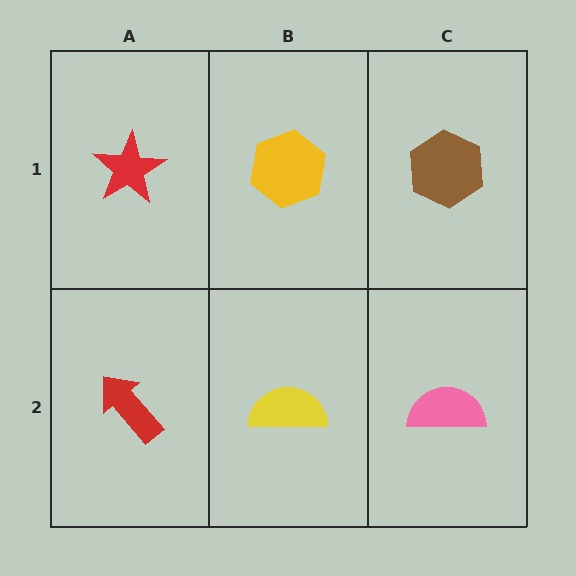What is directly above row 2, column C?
A brown hexagon.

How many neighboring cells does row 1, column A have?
2.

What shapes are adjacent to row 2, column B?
A yellow hexagon (row 1, column B), a red arrow (row 2, column A), a pink semicircle (row 2, column C).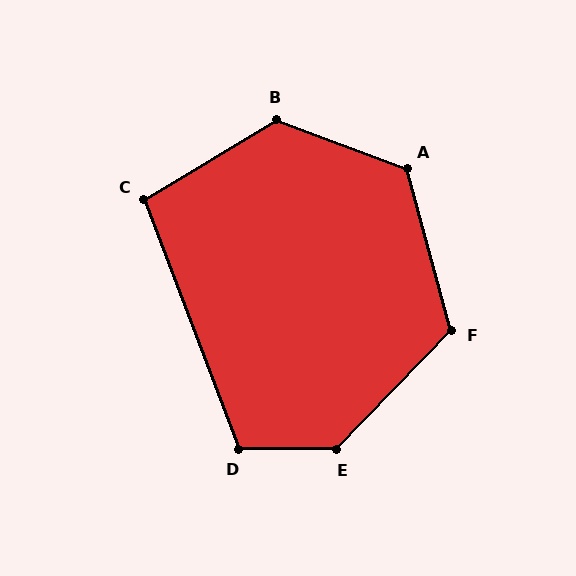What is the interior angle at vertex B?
Approximately 128 degrees (obtuse).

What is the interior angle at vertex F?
Approximately 121 degrees (obtuse).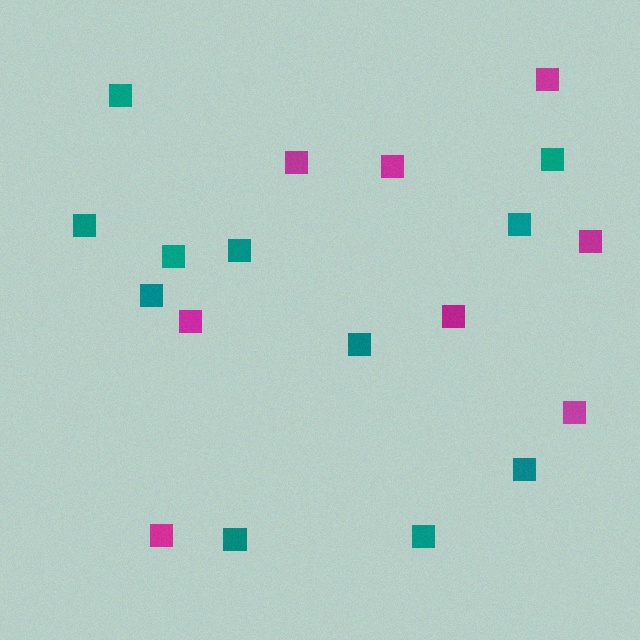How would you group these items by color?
There are 2 groups: one group of teal squares (11) and one group of magenta squares (8).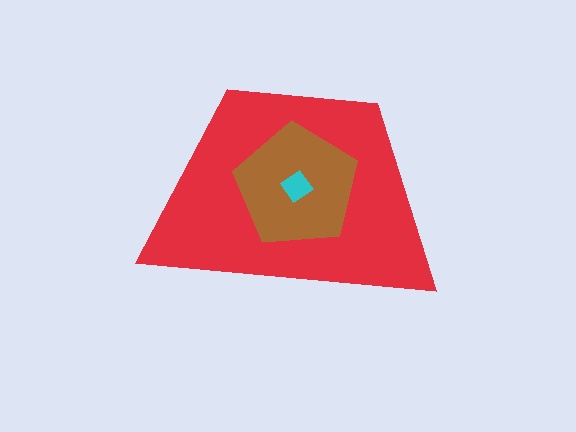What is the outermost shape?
The red trapezoid.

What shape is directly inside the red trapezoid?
The brown pentagon.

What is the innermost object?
The cyan diamond.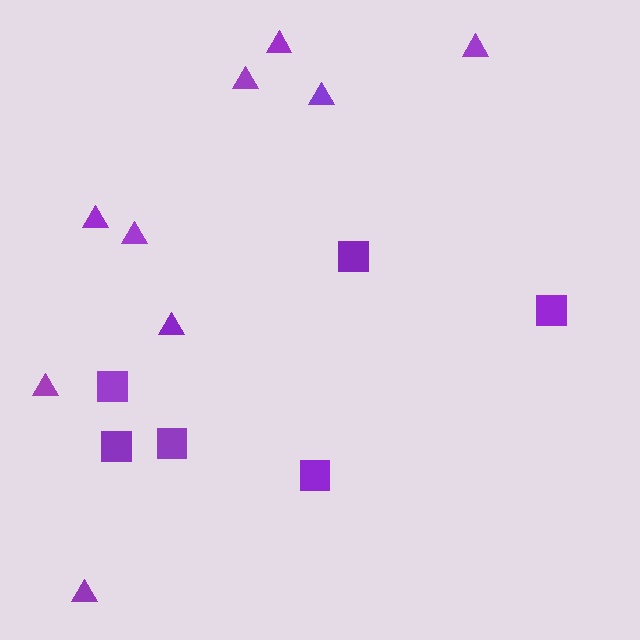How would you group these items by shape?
There are 2 groups: one group of squares (6) and one group of triangles (9).